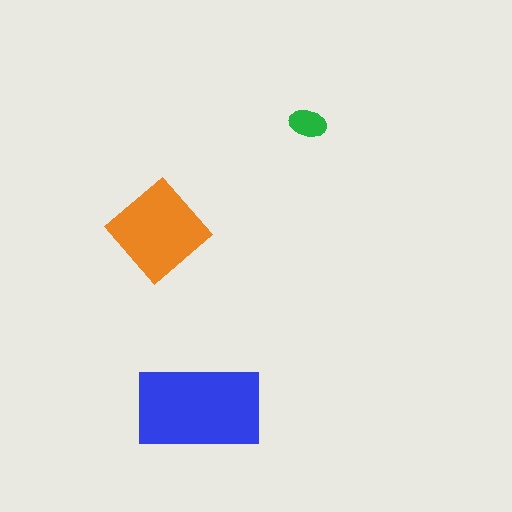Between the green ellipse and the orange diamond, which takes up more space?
The orange diamond.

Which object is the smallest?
The green ellipse.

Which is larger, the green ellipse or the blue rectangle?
The blue rectangle.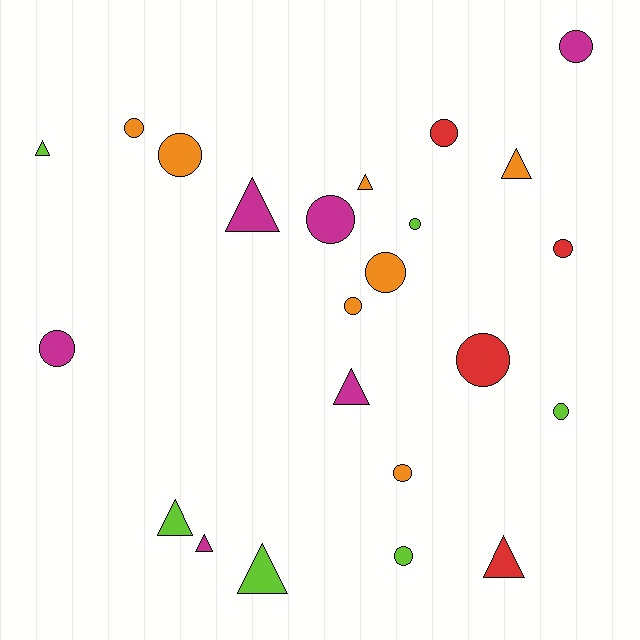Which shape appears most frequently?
Circle, with 14 objects.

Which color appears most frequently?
Orange, with 7 objects.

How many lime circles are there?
There are 3 lime circles.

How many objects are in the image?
There are 23 objects.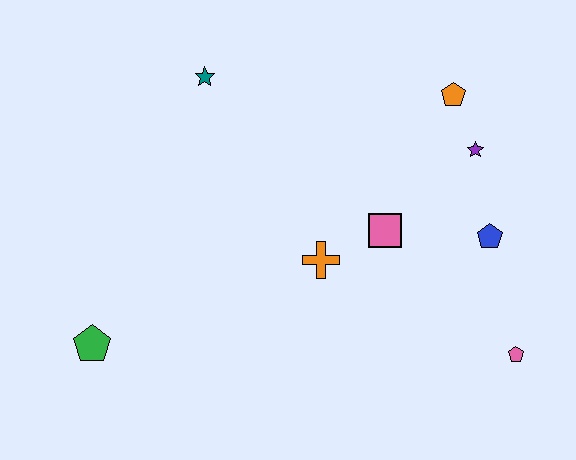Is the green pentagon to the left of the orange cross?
Yes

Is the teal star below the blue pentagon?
No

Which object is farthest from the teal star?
The pink pentagon is farthest from the teal star.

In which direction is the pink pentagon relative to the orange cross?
The pink pentagon is to the right of the orange cross.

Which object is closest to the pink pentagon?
The blue pentagon is closest to the pink pentagon.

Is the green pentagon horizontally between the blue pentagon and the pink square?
No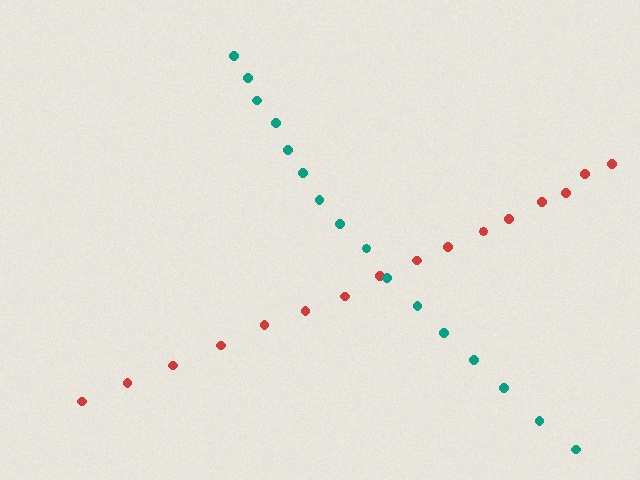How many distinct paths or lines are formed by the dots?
There are 2 distinct paths.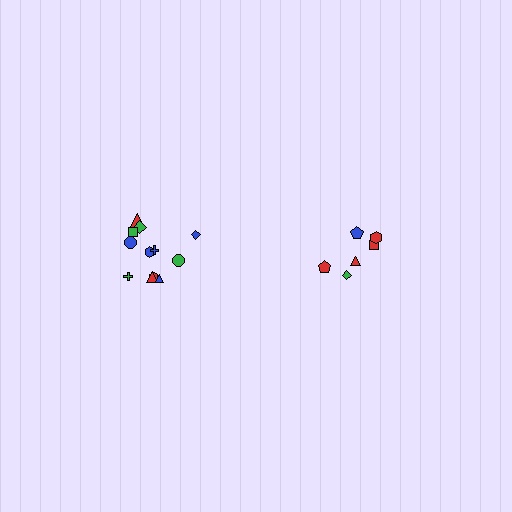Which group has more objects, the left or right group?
The left group.